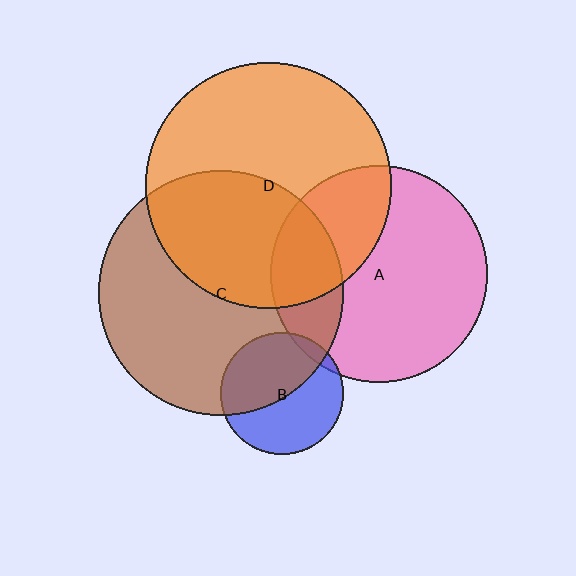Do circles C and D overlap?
Yes.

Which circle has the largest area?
Circle D (orange).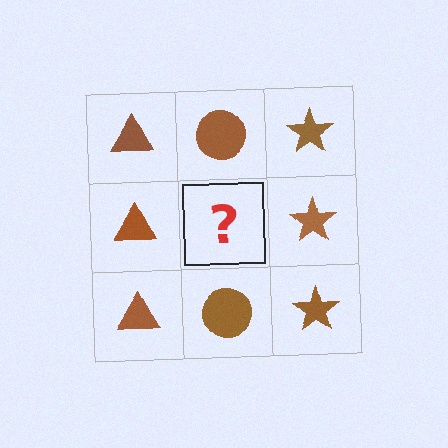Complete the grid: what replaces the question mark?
The question mark should be replaced with a brown circle.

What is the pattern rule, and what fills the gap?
The rule is that each column has a consistent shape. The gap should be filled with a brown circle.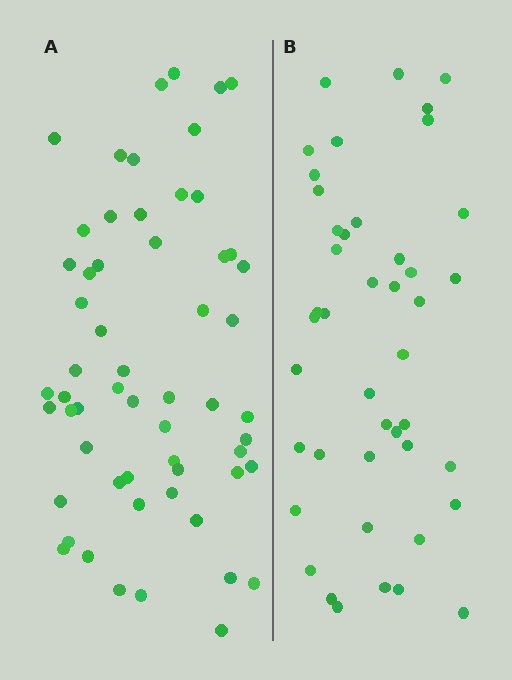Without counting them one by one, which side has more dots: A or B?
Region A (the left region) has more dots.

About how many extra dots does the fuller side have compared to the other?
Region A has approximately 15 more dots than region B.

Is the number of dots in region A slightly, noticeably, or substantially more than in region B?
Region A has noticeably more, but not dramatically so. The ratio is roughly 1.3 to 1.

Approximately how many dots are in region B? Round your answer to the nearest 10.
About 40 dots. (The exact count is 44, which rounds to 40.)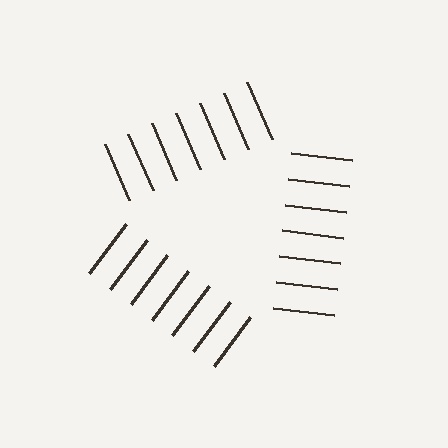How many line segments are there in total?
21 — 7 along each of the 3 edges.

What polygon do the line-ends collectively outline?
An illusory triangle — the line segments terminate on its edges but no continuous stroke is drawn.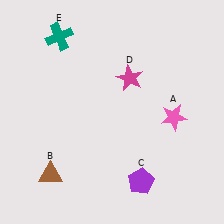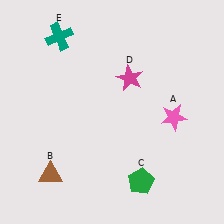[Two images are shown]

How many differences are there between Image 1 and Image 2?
There is 1 difference between the two images.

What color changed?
The pentagon (C) changed from purple in Image 1 to green in Image 2.